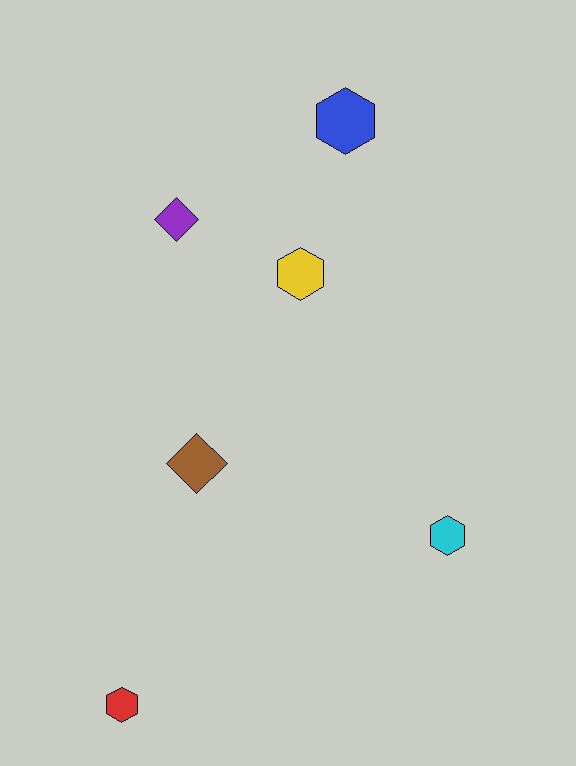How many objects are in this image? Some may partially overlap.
There are 6 objects.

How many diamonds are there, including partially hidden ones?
There are 2 diamonds.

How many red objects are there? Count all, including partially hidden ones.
There is 1 red object.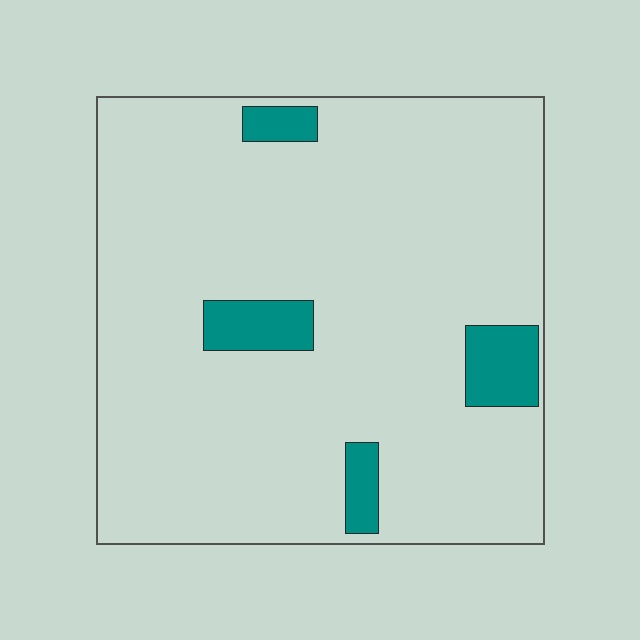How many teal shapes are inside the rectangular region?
4.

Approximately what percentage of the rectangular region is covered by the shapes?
Approximately 10%.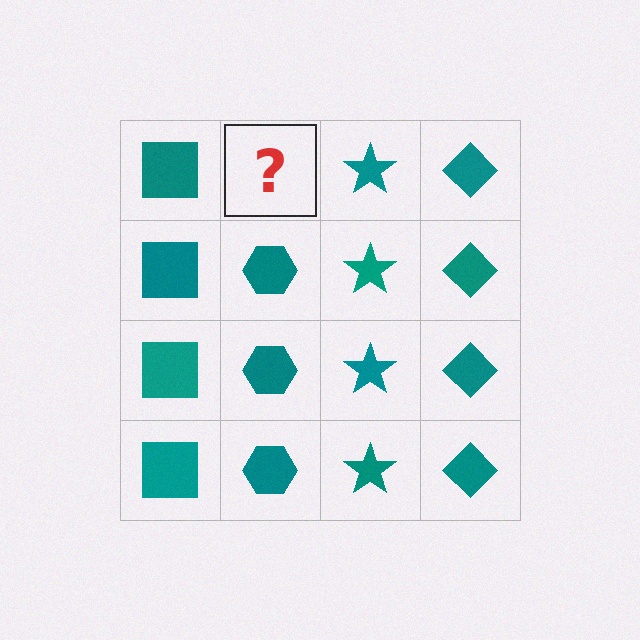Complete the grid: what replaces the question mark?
The question mark should be replaced with a teal hexagon.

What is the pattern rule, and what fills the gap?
The rule is that each column has a consistent shape. The gap should be filled with a teal hexagon.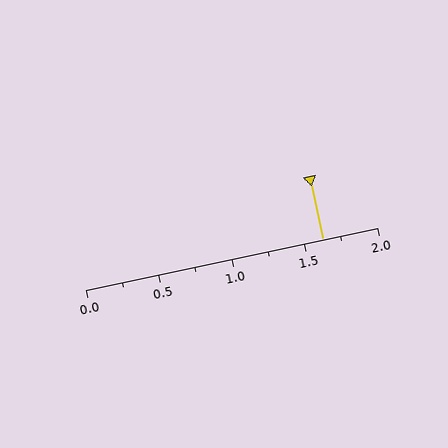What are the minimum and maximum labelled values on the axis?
The axis runs from 0.0 to 2.0.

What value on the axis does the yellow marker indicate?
The marker indicates approximately 1.62.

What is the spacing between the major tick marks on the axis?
The major ticks are spaced 0.5 apart.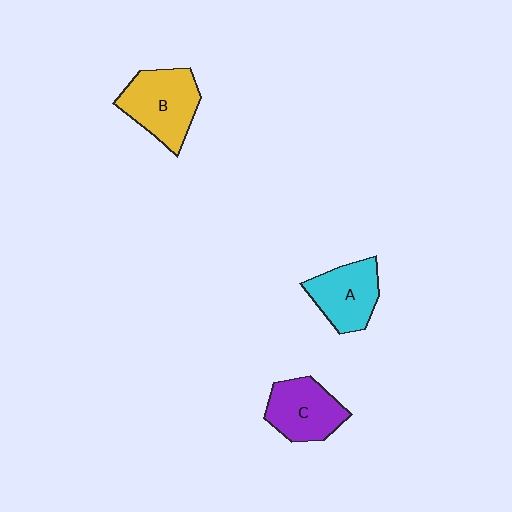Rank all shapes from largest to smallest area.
From largest to smallest: B (yellow), C (purple), A (cyan).